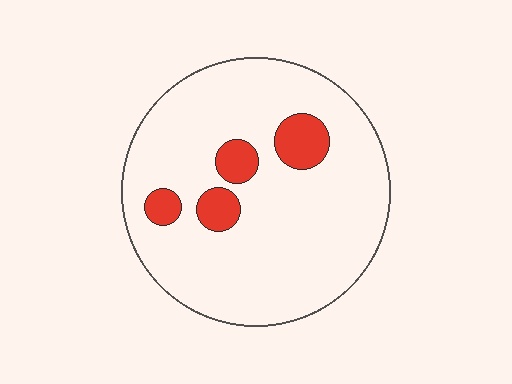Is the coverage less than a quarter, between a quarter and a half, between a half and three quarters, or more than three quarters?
Less than a quarter.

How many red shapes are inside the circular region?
4.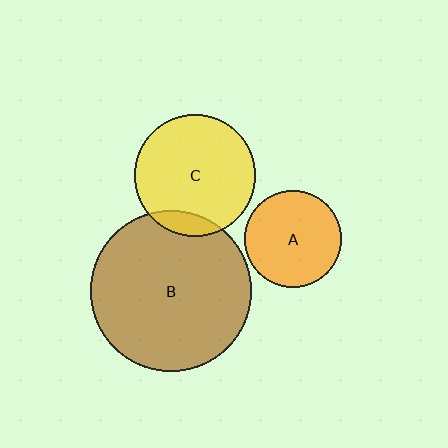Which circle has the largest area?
Circle B (brown).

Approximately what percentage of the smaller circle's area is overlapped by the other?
Approximately 10%.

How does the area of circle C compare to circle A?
Approximately 1.6 times.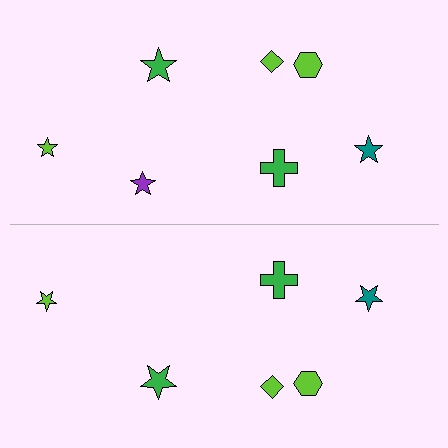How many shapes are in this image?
There are 13 shapes in this image.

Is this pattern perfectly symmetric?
No, the pattern is not perfectly symmetric. A purple star is missing from the bottom side.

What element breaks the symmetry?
A purple star is missing from the bottom side.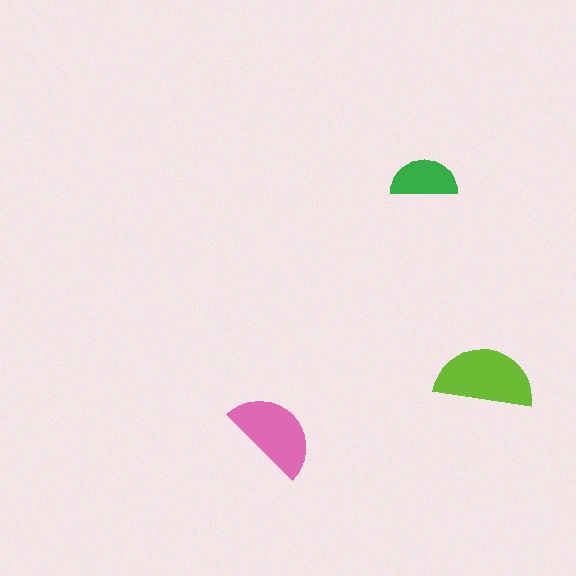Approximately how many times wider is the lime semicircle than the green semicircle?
About 1.5 times wider.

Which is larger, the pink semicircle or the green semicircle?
The pink one.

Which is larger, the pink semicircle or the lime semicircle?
The lime one.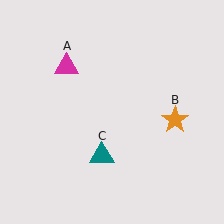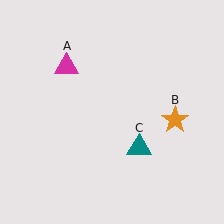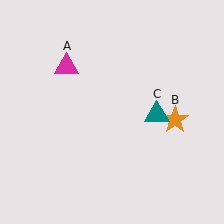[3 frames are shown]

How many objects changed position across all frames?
1 object changed position: teal triangle (object C).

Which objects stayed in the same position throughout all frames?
Magenta triangle (object A) and orange star (object B) remained stationary.